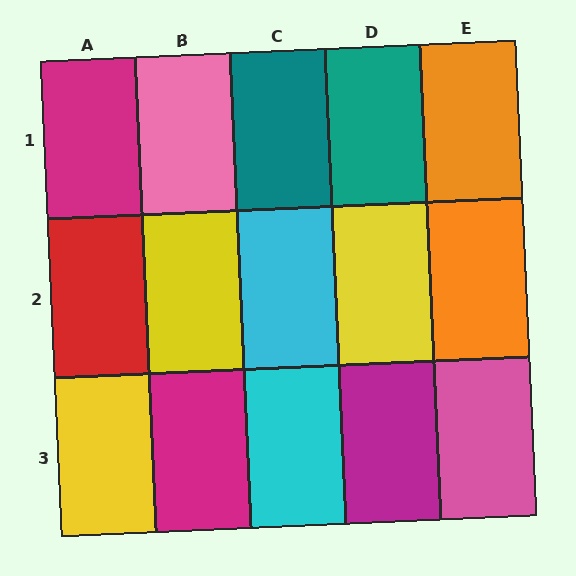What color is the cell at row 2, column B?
Yellow.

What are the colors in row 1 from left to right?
Magenta, pink, teal, teal, orange.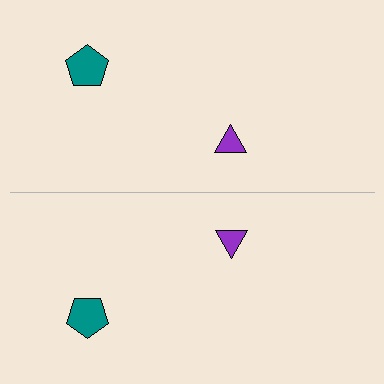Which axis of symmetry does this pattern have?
The pattern has a horizontal axis of symmetry running through the center of the image.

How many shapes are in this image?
There are 4 shapes in this image.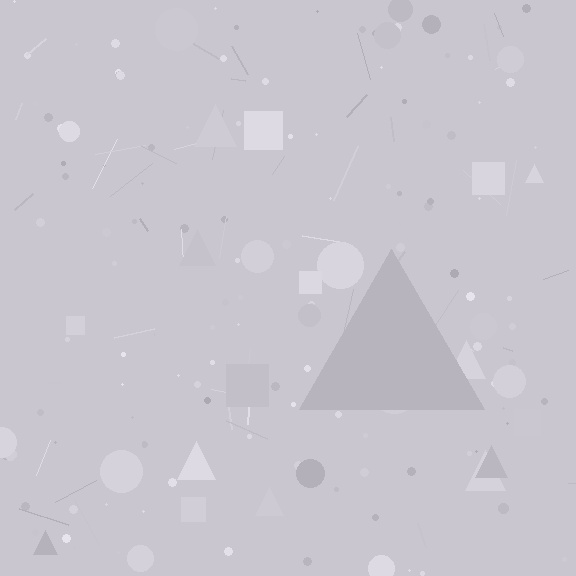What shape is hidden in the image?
A triangle is hidden in the image.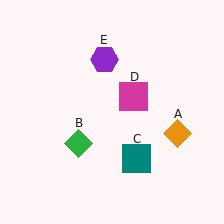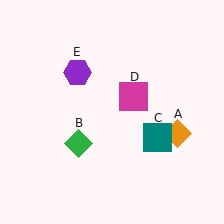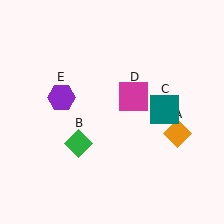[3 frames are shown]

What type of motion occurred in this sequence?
The teal square (object C), purple hexagon (object E) rotated counterclockwise around the center of the scene.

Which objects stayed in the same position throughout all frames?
Orange diamond (object A) and green diamond (object B) and magenta square (object D) remained stationary.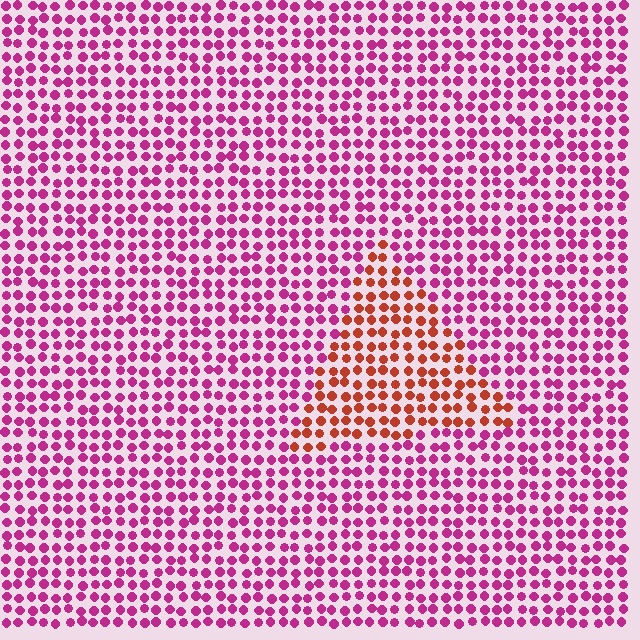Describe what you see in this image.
The image is filled with small magenta elements in a uniform arrangement. A triangle-shaped region is visible where the elements are tinted to a slightly different hue, forming a subtle color boundary.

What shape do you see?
I see a triangle.